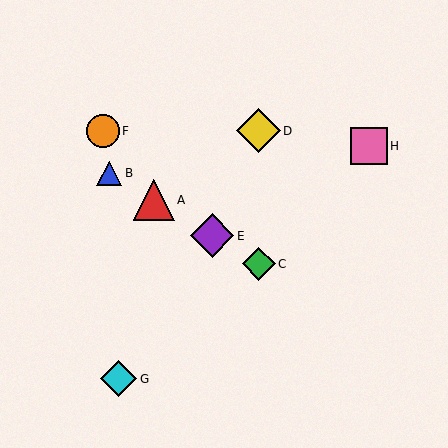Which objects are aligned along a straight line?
Objects A, B, C, E are aligned along a straight line.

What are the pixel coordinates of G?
Object G is at (118, 379).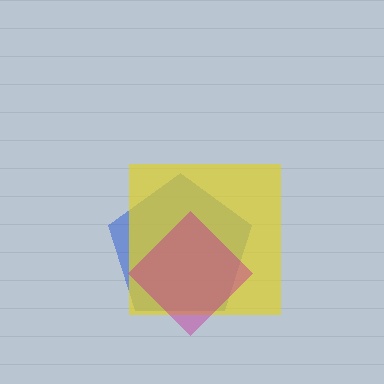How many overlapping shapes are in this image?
There are 3 overlapping shapes in the image.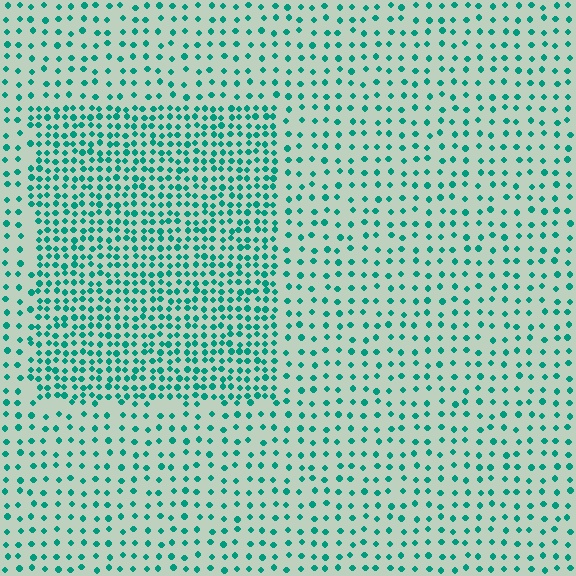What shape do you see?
I see a rectangle.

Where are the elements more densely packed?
The elements are more densely packed inside the rectangle boundary.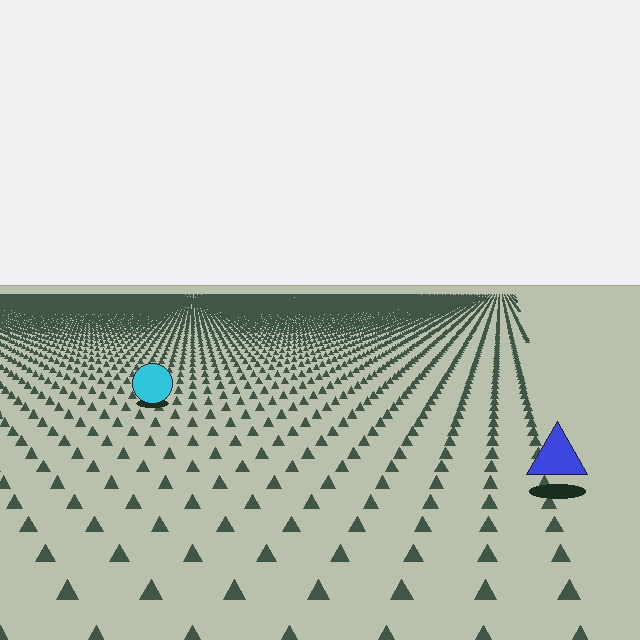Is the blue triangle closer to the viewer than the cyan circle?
Yes. The blue triangle is closer — you can tell from the texture gradient: the ground texture is coarser near it.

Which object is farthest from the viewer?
The cyan circle is farthest from the viewer. It appears smaller and the ground texture around it is denser.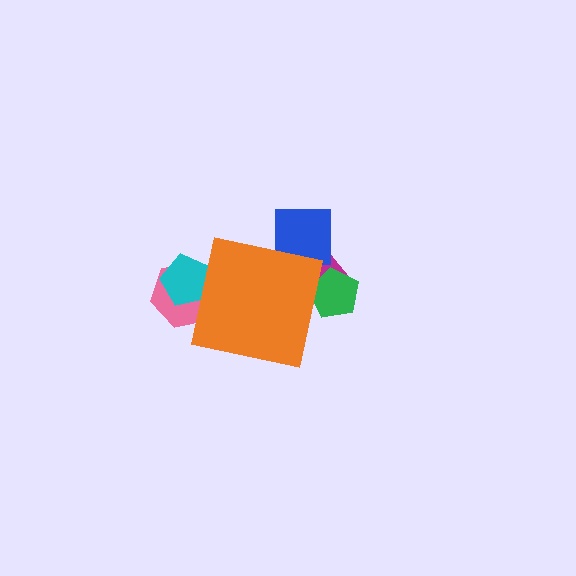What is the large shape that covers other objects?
An orange square.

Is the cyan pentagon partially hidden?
Yes, the cyan pentagon is partially hidden behind the orange square.